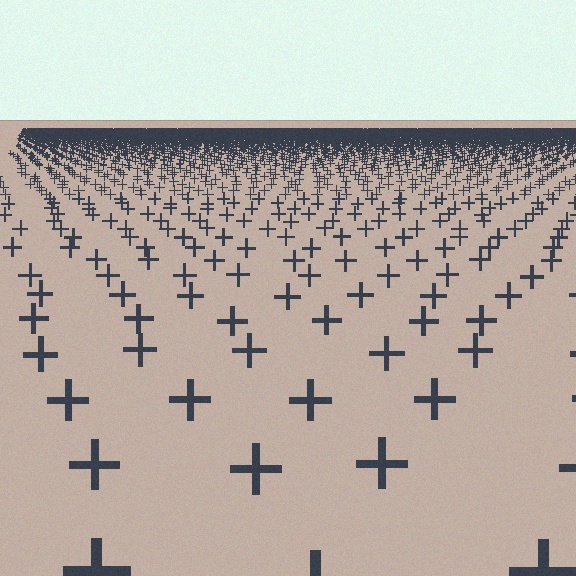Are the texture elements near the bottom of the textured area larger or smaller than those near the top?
Larger. Near the bottom, elements are closer to the viewer and appear at a bigger on-screen size.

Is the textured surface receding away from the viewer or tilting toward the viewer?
The surface is receding away from the viewer. Texture elements get smaller and denser toward the top.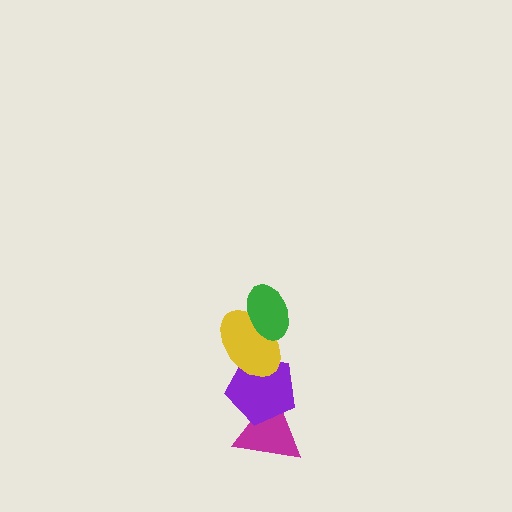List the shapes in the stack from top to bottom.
From top to bottom: the green ellipse, the yellow ellipse, the purple pentagon, the magenta triangle.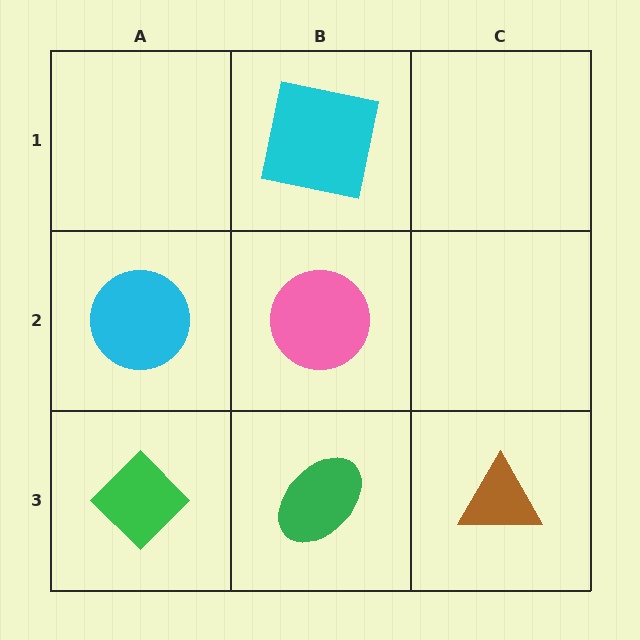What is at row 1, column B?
A cyan square.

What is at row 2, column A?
A cyan circle.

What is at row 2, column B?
A pink circle.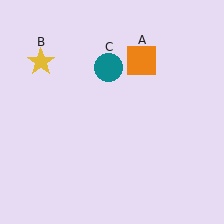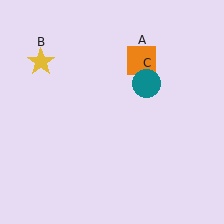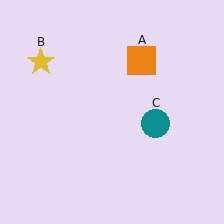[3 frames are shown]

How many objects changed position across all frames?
1 object changed position: teal circle (object C).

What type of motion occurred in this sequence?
The teal circle (object C) rotated clockwise around the center of the scene.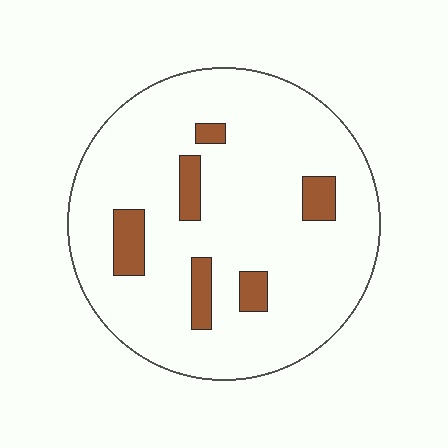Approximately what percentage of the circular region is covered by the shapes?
Approximately 10%.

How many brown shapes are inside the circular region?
6.